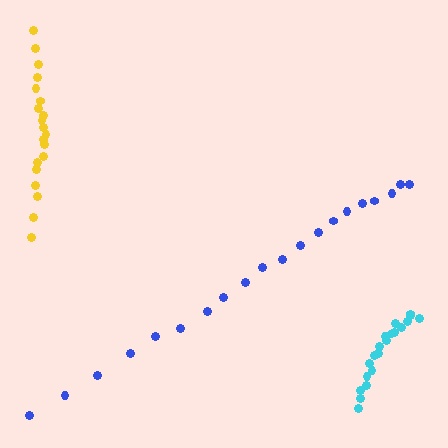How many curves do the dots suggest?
There are 3 distinct paths.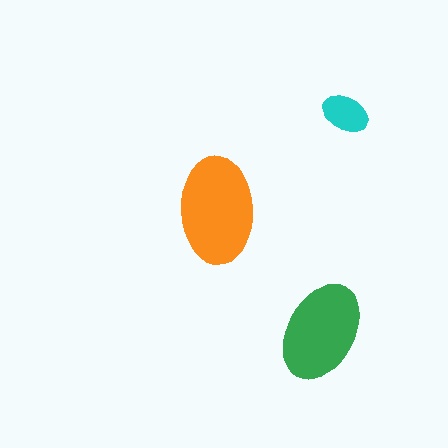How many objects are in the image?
There are 3 objects in the image.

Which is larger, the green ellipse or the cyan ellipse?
The green one.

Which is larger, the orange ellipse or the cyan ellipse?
The orange one.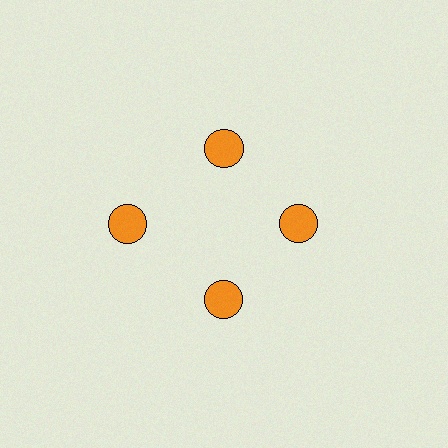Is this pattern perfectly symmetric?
No. The 4 orange circles are arranged in a ring, but one element near the 9 o'clock position is pushed outward from the center, breaking the 4-fold rotational symmetry.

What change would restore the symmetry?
The symmetry would be restored by moving it inward, back onto the ring so that all 4 circles sit at equal angles and equal distance from the center.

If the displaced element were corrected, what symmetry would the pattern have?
It would have 4-fold rotational symmetry — the pattern would map onto itself every 90 degrees.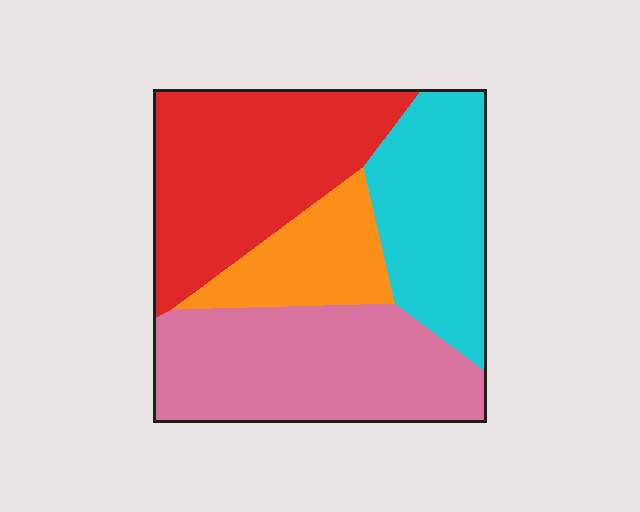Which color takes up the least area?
Orange, at roughly 15%.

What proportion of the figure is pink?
Pink covers 32% of the figure.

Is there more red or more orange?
Red.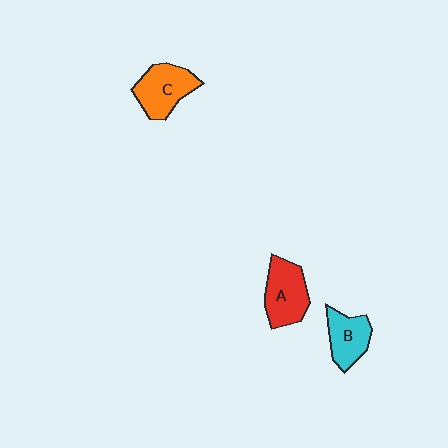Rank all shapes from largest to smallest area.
From largest to smallest: A (red), C (orange), B (cyan).